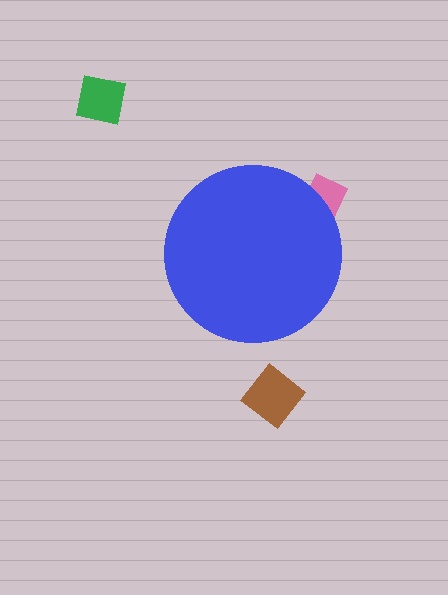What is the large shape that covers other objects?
A blue circle.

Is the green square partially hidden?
No, the green square is fully visible.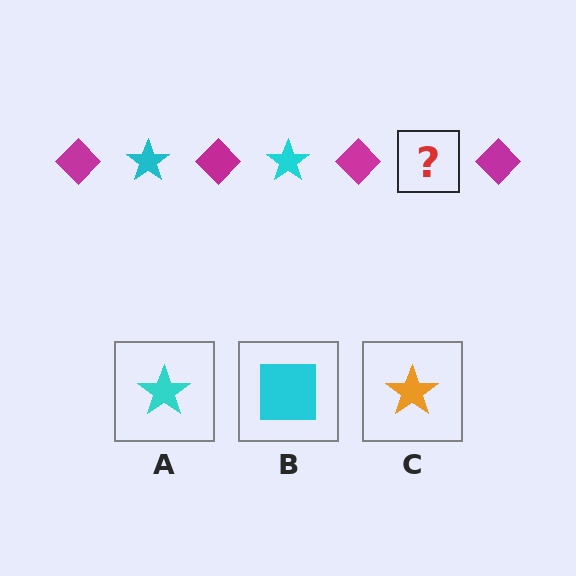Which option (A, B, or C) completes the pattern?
A.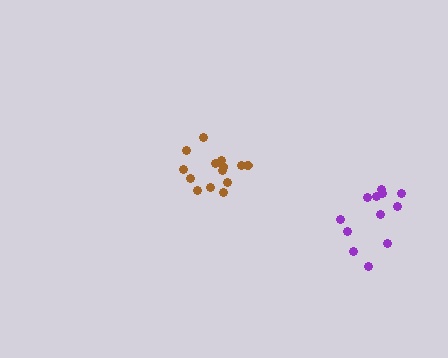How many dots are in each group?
Group 1: 14 dots, Group 2: 12 dots (26 total).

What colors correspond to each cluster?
The clusters are colored: brown, purple.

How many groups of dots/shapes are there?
There are 2 groups.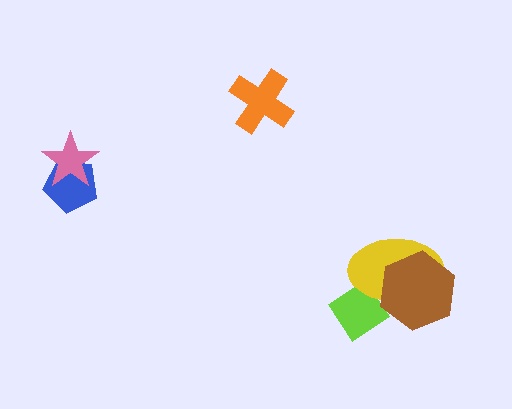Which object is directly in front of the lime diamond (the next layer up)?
The yellow ellipse is directly in front of the lime diamond.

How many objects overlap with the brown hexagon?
2 objects overlap with the brown hexagon.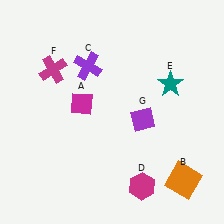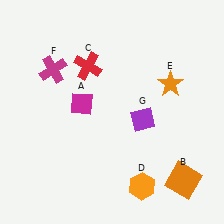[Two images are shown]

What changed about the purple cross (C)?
In Image 1, C is purple. In Image 2, it changed to red.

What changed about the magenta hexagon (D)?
In Image 1, D is magenta. In Image 2, it changed to orange.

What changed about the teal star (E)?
In Image 1, E is teal. In Image 2, it changed to orange.